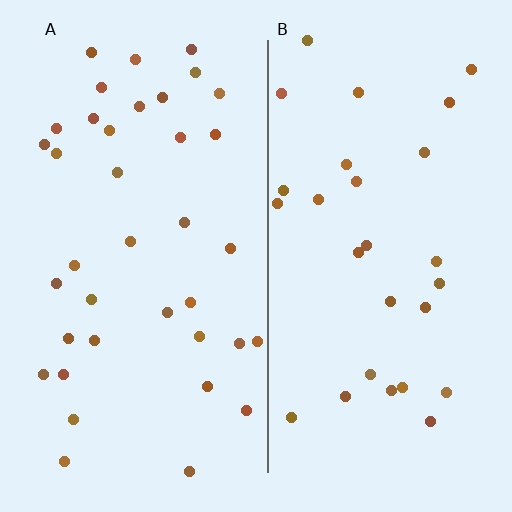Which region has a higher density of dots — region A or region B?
A (the left).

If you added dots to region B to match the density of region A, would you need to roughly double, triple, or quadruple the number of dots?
Approximately double.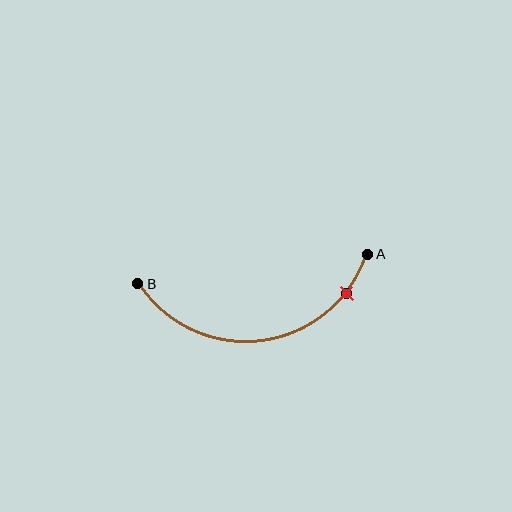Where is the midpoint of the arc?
The arc midpoint is the point on the curve farthest from the straight line joining A and B. It sits below that line.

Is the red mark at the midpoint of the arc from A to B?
No. The red mark lies on the arc but is closer to endpoint A. The arc midpoint would be at the point on the curve equidistant along the arc from both A and B.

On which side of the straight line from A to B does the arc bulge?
The arc bulges below the straight line connecting A and B.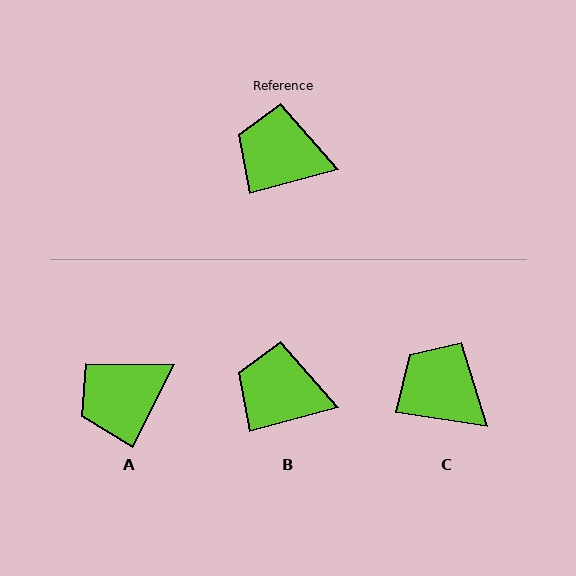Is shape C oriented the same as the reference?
No, it is off by about 24 degrees.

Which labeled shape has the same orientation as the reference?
B.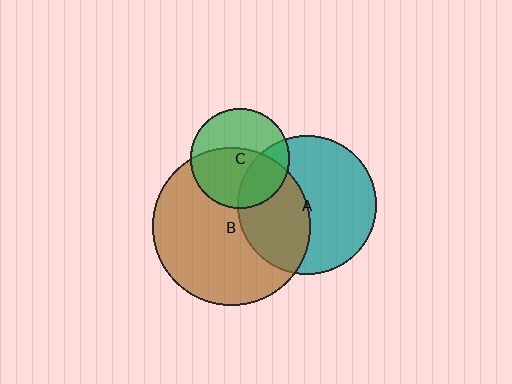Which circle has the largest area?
Circle B (brown).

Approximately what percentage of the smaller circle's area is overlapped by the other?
Approximately 55%.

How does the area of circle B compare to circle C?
Approximately 2.5 times.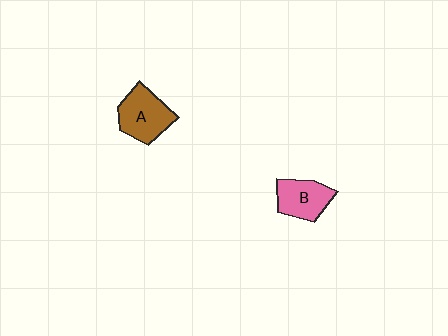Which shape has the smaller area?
Shape B (pink).